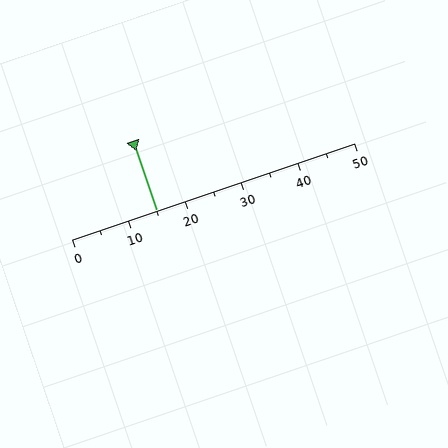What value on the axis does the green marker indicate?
The marker indicates approximately 15.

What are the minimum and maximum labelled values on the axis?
The axis runs from 0 to 50.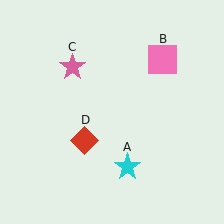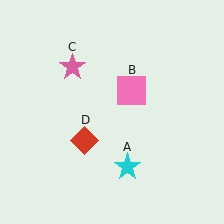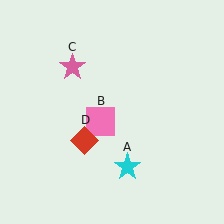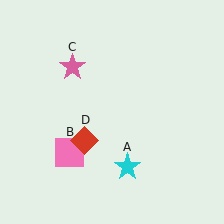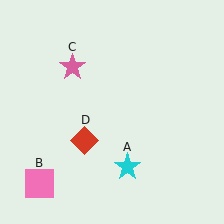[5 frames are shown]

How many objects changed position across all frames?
1 object changed position: pink square (object B).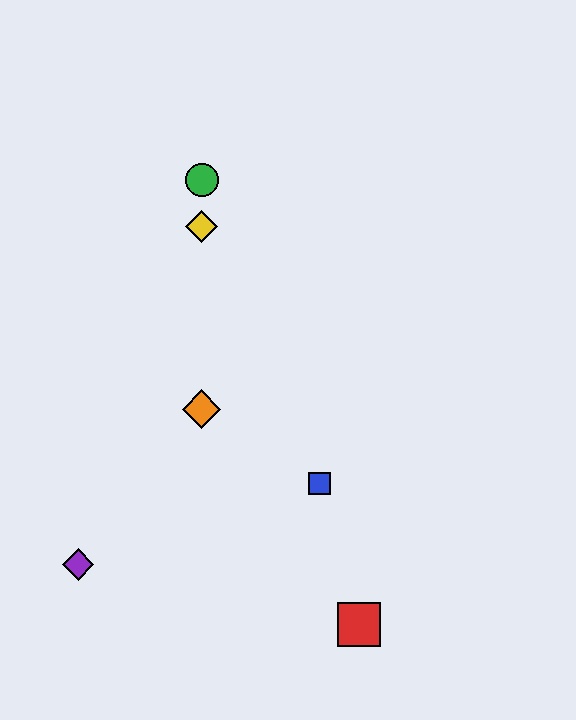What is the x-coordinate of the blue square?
The blue square is at x≈319.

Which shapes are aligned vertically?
The green circle, the yellow diamond, the orange diamond are aligned vertically.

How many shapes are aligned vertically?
3 shapes (the green circle, the yellow diamond, the orange diamond) are aligned vertically.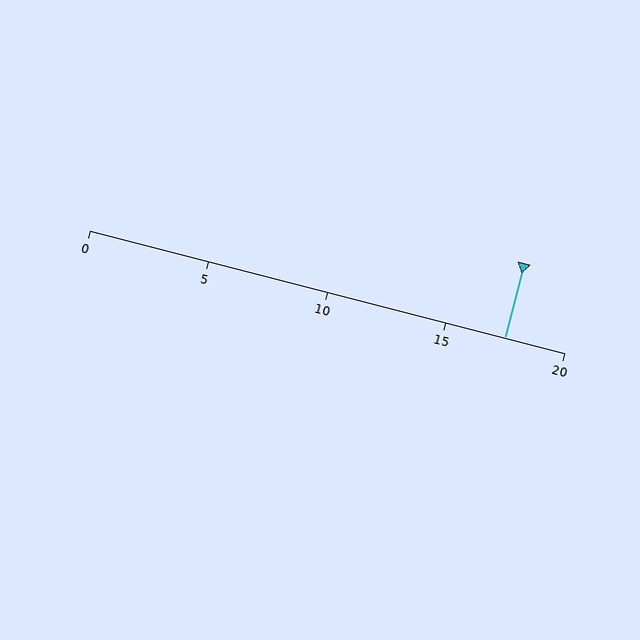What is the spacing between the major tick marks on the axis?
The major ticks are spaced 5 apart.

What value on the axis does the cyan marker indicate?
The marker indicates approximately 17.5.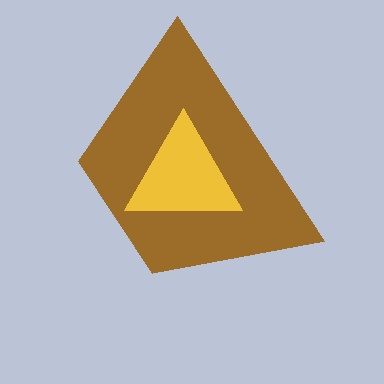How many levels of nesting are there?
2.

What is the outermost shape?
The brown trapezoid.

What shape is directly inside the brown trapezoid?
The yellow triangle.